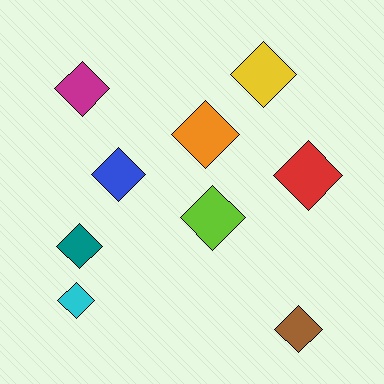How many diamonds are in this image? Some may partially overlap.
There are 9 diamonds.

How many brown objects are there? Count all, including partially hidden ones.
There is 1 brown object.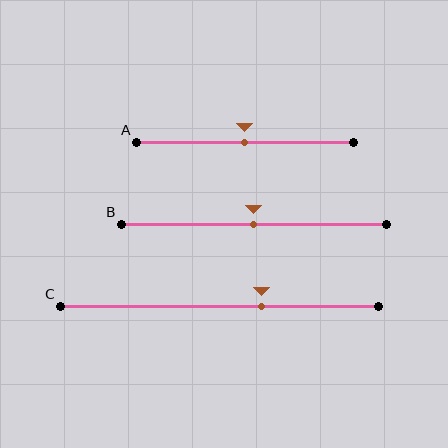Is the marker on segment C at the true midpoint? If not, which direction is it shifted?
No, the marker on segment C is shifted to the right by about 13% of the segment length.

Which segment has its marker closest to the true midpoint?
Segment A has its marker closest to the true midpoint.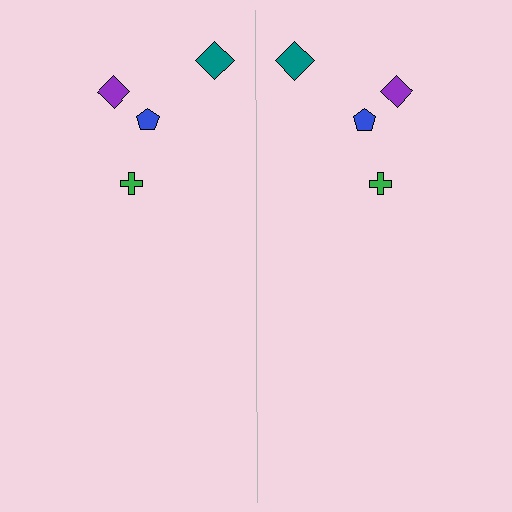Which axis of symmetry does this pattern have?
The pattern has a vertical axis of symmetry running through the center of the image.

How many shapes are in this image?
There are 8 shapes in this image.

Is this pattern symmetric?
Yes, this pattern has bilateral (reflection) symmetry.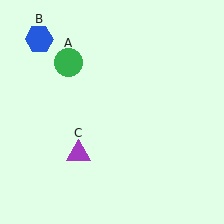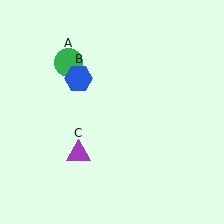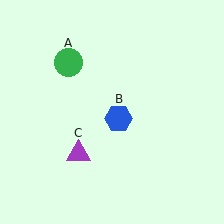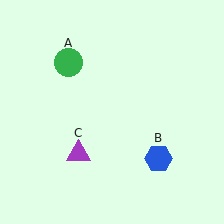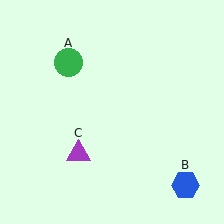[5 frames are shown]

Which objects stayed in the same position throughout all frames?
Green circle (object A) and purple triangle (object C) remained stationary.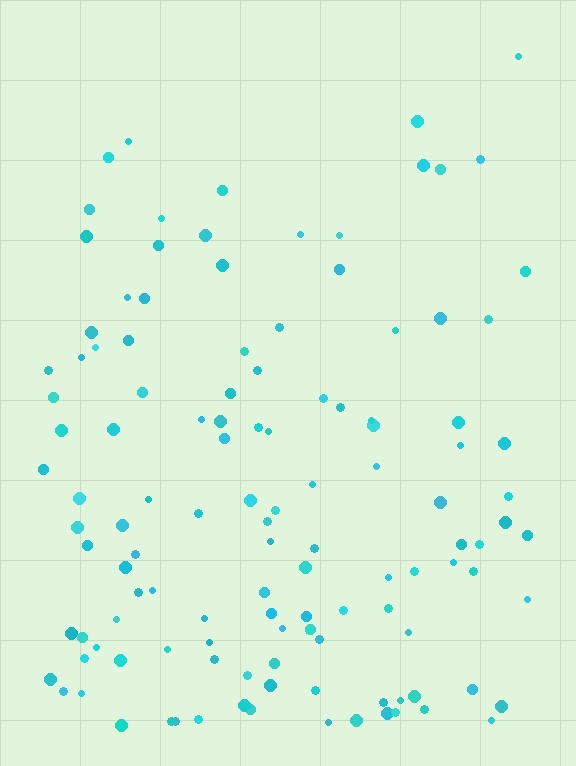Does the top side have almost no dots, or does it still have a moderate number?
Still a moderate number, just noticeably fewer than the bottom.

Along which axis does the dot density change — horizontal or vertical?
Vertical.